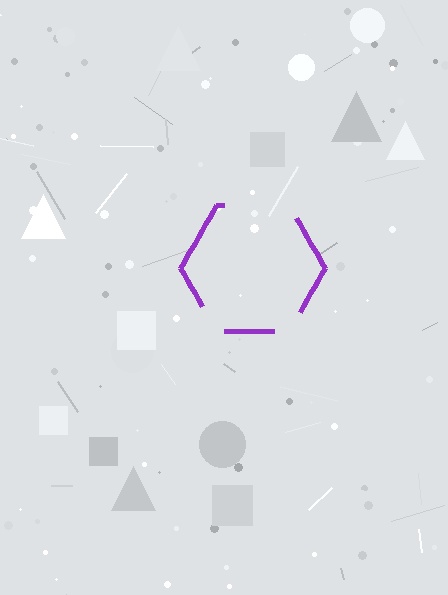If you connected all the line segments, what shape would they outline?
They would outline a hexagon.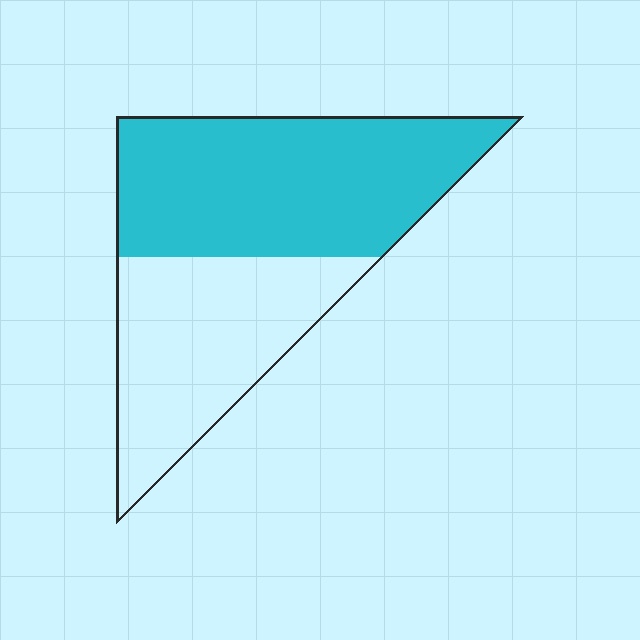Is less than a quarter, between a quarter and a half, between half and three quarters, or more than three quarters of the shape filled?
Between half and three quarters.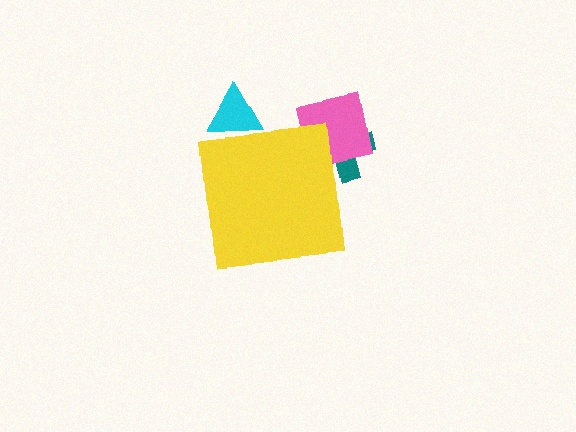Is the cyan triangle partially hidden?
Yes, the cyan triangle is partially hidden behind the yellow square.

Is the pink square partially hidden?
Yes, the pink square is partially hidden behind the yellow square.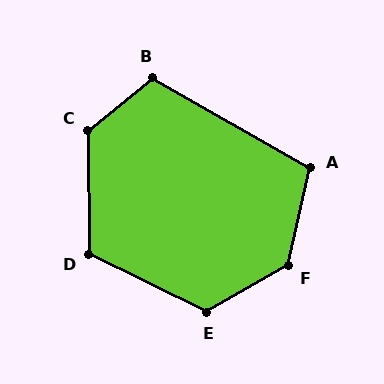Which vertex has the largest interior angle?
F, at approximately 133 degrees.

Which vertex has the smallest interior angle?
A, at approximately 107 degrees.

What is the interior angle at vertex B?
Approximately 111 degrees (obtuse).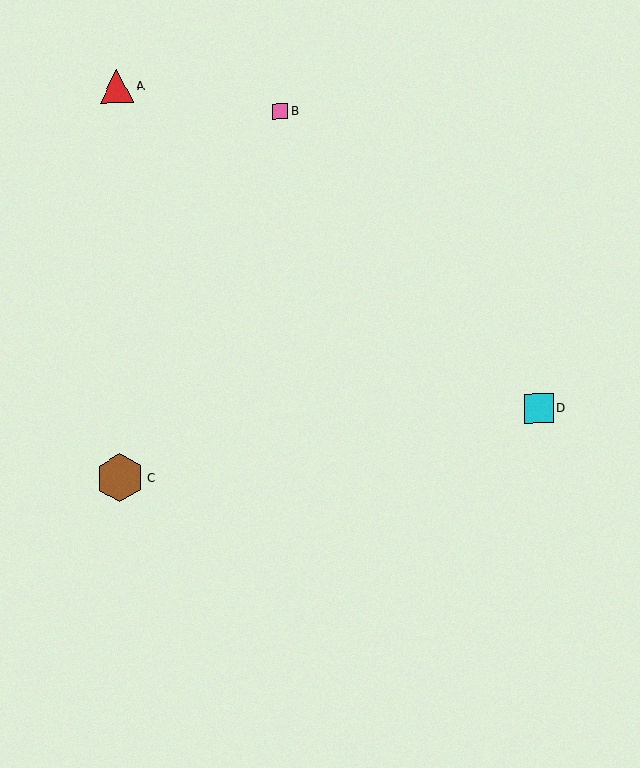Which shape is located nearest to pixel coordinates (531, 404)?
The cyan square (labeled D) at (539, 408) is nearest to that location.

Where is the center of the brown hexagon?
The center of the brown hexagon is at (120, 478).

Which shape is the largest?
The brown hexagon (labeled C) is the largest.